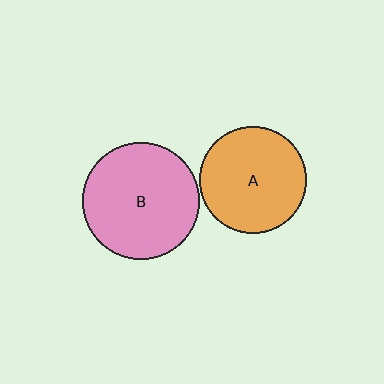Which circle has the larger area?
Circle B (pink).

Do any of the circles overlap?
No, none of the circles overlap.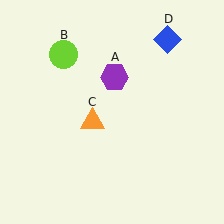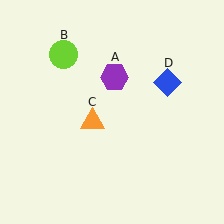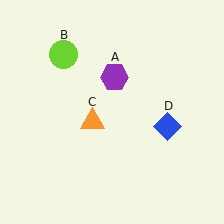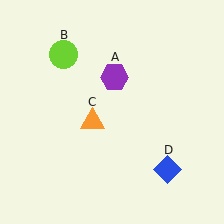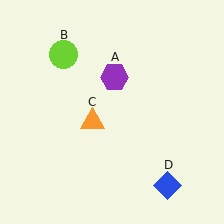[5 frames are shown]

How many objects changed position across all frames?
1 object changed position: blue diamond (object D).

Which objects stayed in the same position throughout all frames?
Purple hexagon (object A) and lime circle (object B) and orange triangle (object C) remained stationary.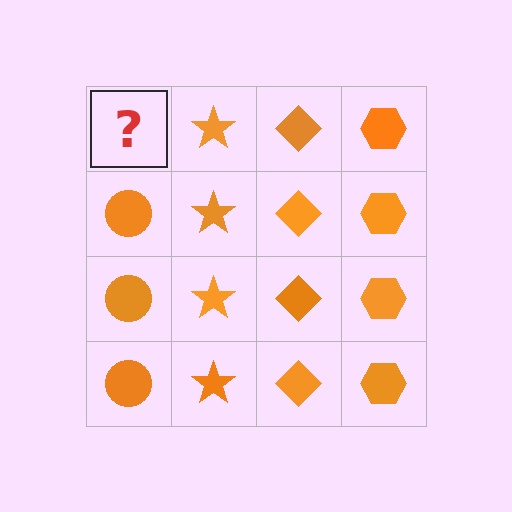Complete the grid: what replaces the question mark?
The question mark should be replaced with an orange circle.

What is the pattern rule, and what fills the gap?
The rule is that each column has a consistent shape. The gap should be filled with an orange circle.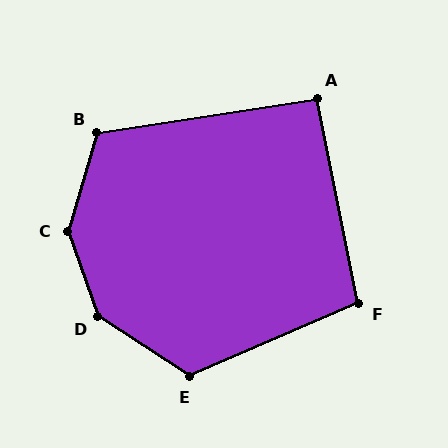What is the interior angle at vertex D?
Approximately 143 degrees (obtuse).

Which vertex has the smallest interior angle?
A, at approximately 93 degrees.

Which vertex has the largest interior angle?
C, at approximately 144 degrees.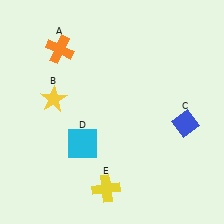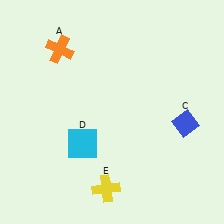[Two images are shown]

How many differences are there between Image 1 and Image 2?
There is 1 difference between the two images.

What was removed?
The yellow star (B) was removed in Image 2.